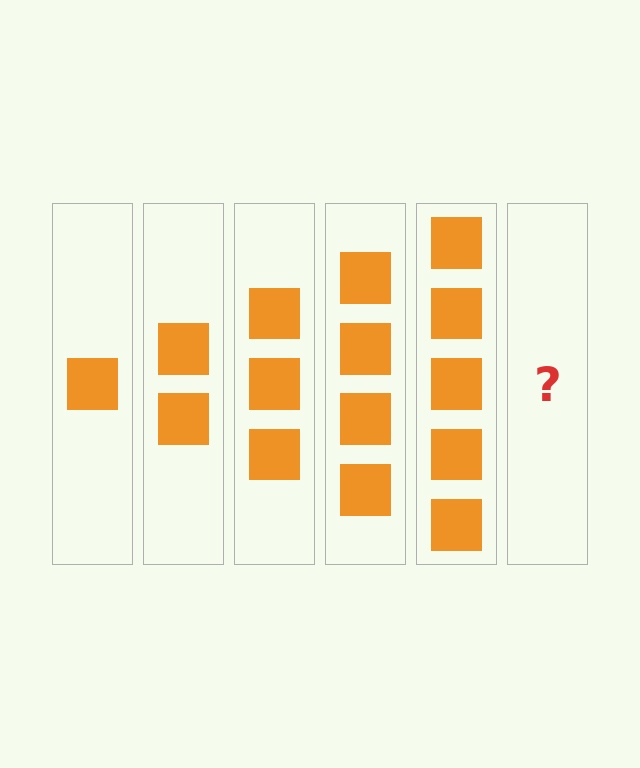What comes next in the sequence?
The next element should be 6 squares.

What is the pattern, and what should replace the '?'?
The pattern is that each step adds one more square. The '?' should be 6 squares.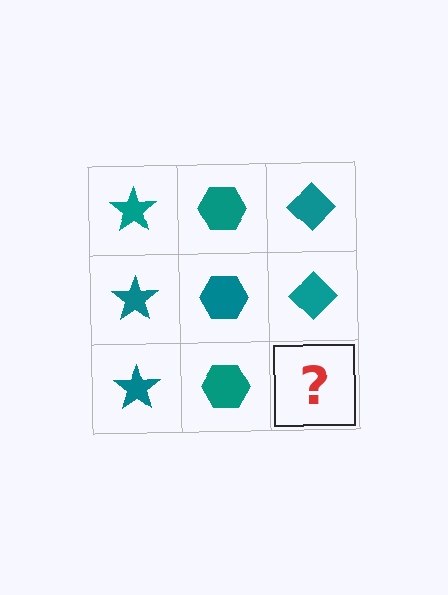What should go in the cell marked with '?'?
The missing cell should contain a teal diamond.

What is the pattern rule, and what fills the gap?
The rule is that each column has a consistent shape. The gap should be filled with a teal diamond.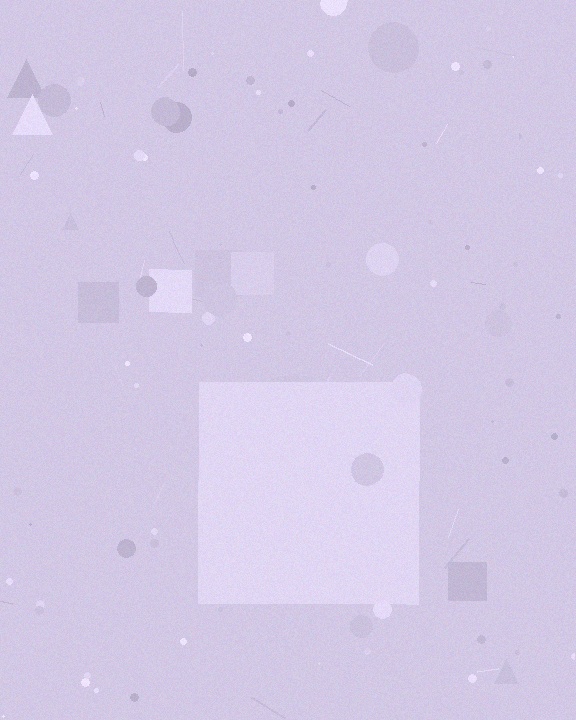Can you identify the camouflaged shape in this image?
The camouflaged shape is a square.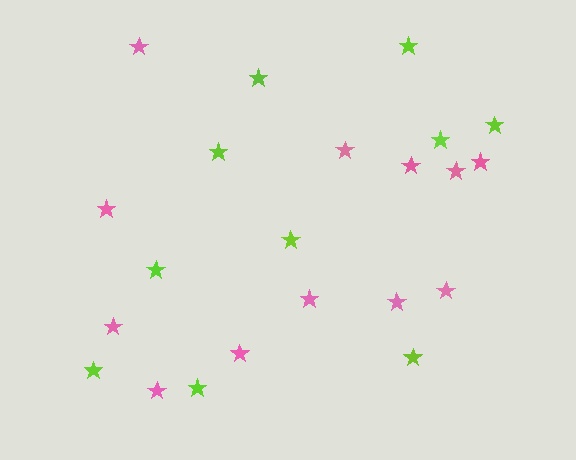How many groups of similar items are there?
There are 2 groups: one group of lime stars (10) and one group of pink stars (12).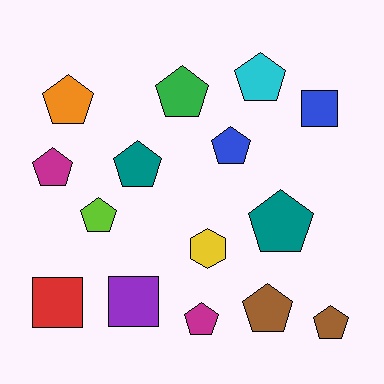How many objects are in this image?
There are 15 objects.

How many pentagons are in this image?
There are 11 pentagons.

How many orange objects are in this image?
There is 1 orange object.